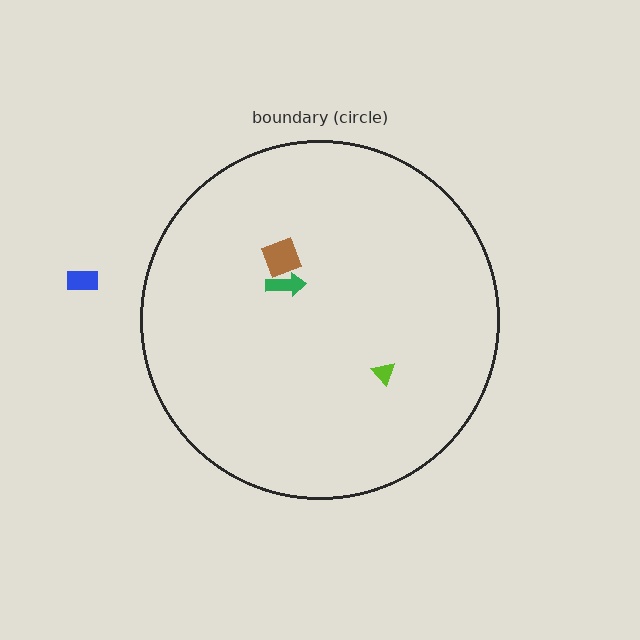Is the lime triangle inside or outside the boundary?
Inside.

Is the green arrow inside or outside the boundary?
Inside.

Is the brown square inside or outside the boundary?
Inside.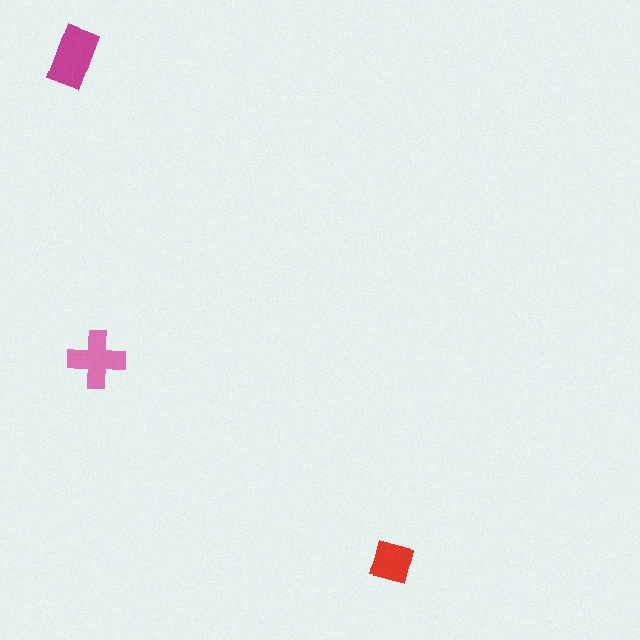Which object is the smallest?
The red square.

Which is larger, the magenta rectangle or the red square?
The magenta rectangle.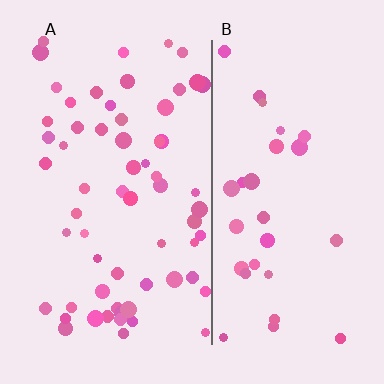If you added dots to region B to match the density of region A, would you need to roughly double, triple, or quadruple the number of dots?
Approximately double.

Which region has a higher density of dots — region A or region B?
A (the left).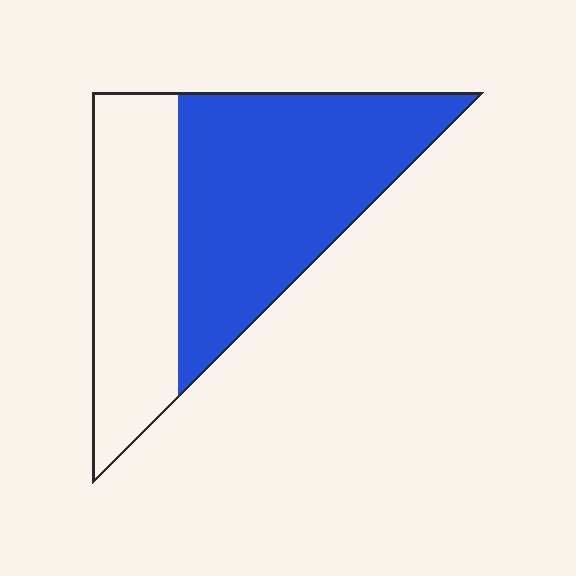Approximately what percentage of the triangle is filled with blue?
Approximately 60%.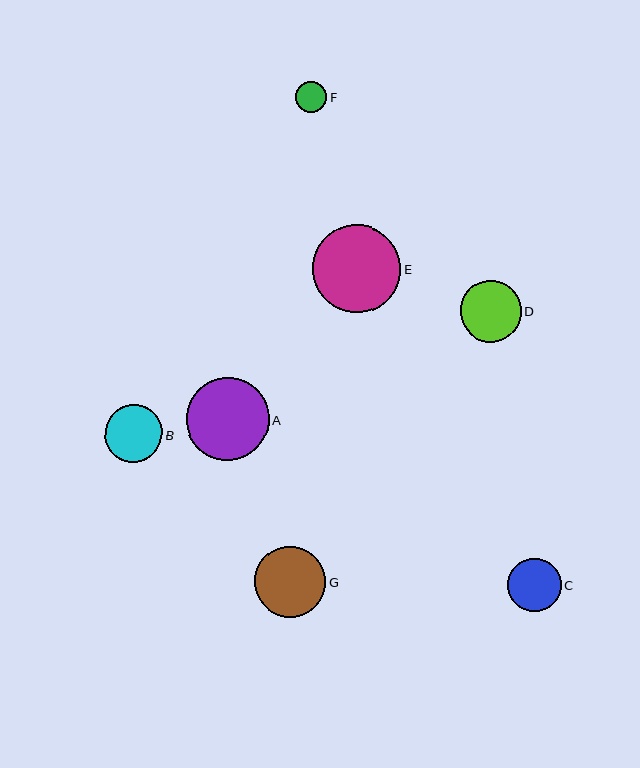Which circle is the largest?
Circle E is the largest with a size of approximately 88 pixels.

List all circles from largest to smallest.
From largest to smallest: E, A, G, D, B, C, F.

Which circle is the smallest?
Circle F is the smallest with a size of approximately 31 pixels.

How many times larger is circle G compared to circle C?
Circle G is approximately 1.3 times the size of circle C.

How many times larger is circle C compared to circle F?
Circle C is approximately 1.7 times the size of circle F.